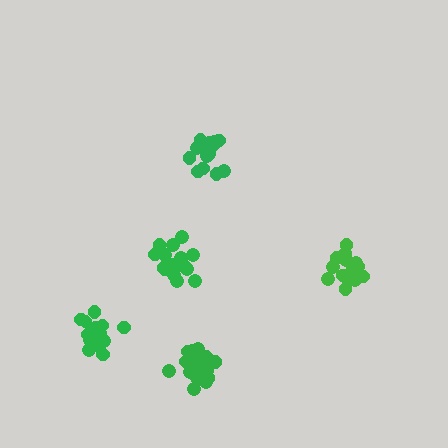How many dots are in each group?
Group 1: 17 dots, Group 2: 17 dots, Group 3: 20 dots, Group 4: 14 dots, Group 5: 16 dots (84 total).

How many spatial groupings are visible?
There are 5 spatial groupings.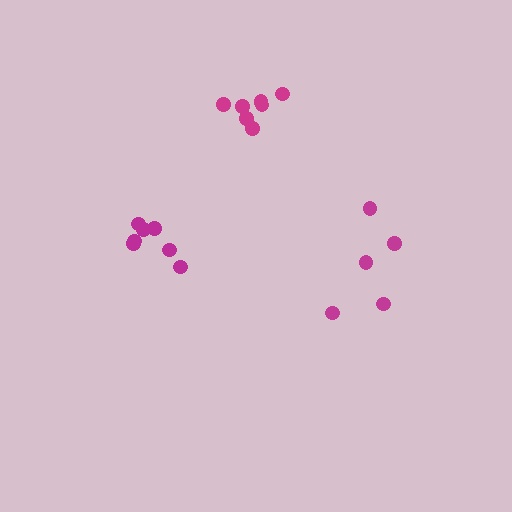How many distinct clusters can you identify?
There are 3 distinct clusters.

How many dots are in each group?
Group 1: 5 dots, Group 2: 7 dots, Group 3: 8 dots (20 total).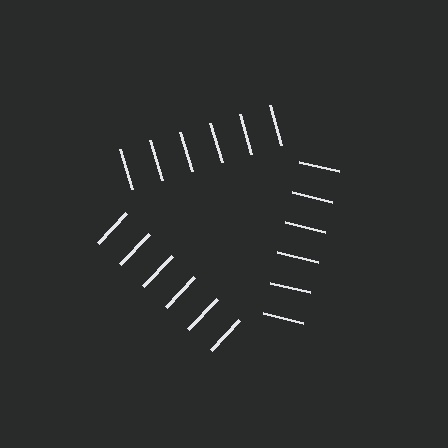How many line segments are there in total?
18 — 6 along each of the 3 edges.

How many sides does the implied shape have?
3 sides — the line-ends trace a triangle.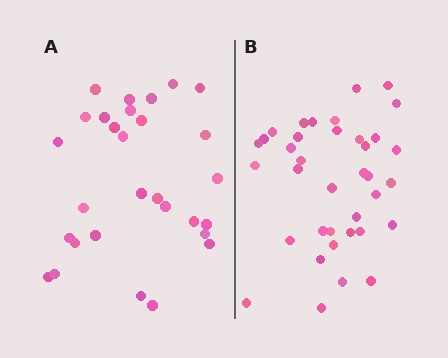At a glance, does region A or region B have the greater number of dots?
Region B (the right region) has more dots.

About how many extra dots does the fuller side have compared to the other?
Region B has roughly 8 or so more dots than region A.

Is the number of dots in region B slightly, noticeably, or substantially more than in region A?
Region B has noticeably more, but not dramatically so. The ratio is roughly 1.3 to 1.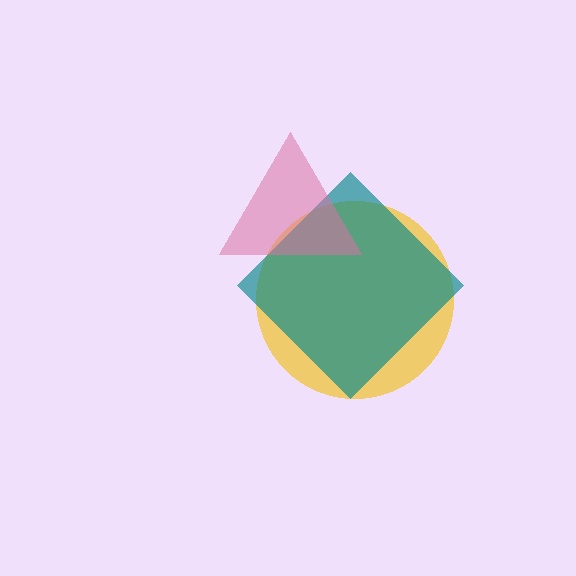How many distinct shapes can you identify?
There are 3 distinct shapes: a yellow circle, a teal diamond, a pink triangle.